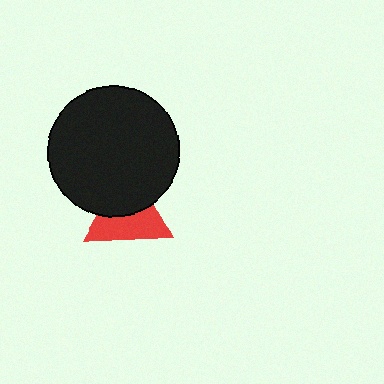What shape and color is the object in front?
The object in front is a black circle.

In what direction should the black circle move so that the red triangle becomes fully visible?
The black circle should move up. That is the shortest direction to clear the overlap and leave the red triangle fully visible.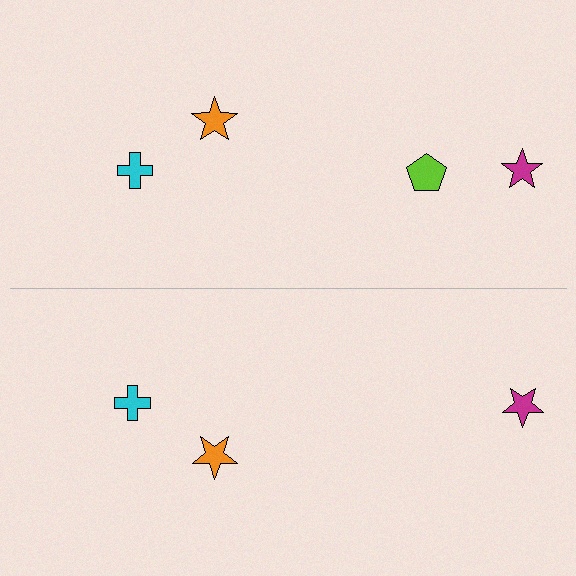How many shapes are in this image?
There are 7 shapes in this image.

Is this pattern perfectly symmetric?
No, the pattern is not perfectly symmetric. A lime pentagon is missing from the bottom side.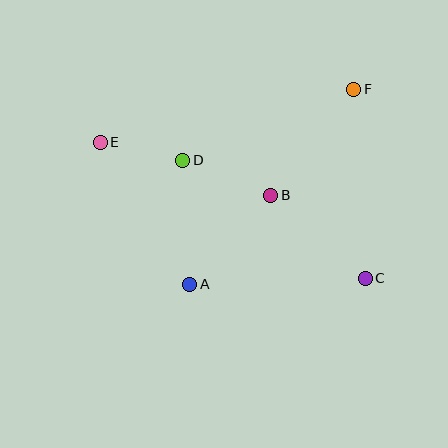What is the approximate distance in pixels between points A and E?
The distance between A and E is approximately 168 pixels.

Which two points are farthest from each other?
Points C and E are farthest from each other.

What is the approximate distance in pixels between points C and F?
The distance between C and F is approximately 190 pixels.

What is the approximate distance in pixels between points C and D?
The distance between C and D is approximately 218 pixels.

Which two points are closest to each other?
Points D and E are closest to each other.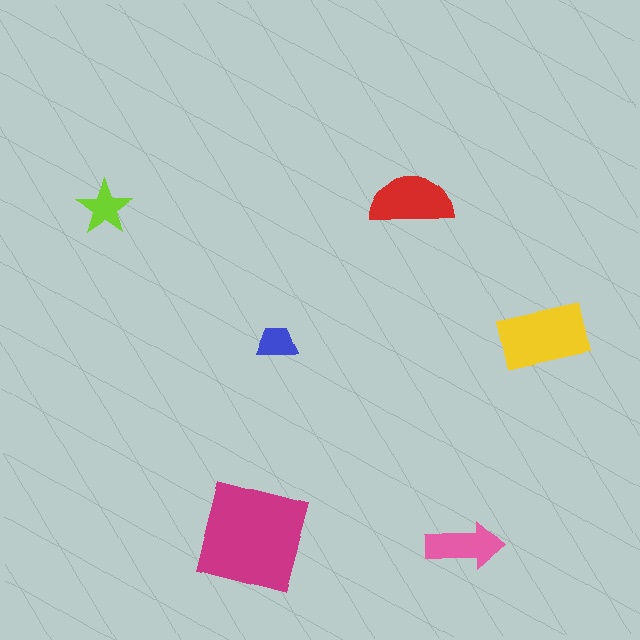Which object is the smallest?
The blue trapezoid.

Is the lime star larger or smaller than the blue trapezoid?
Larger.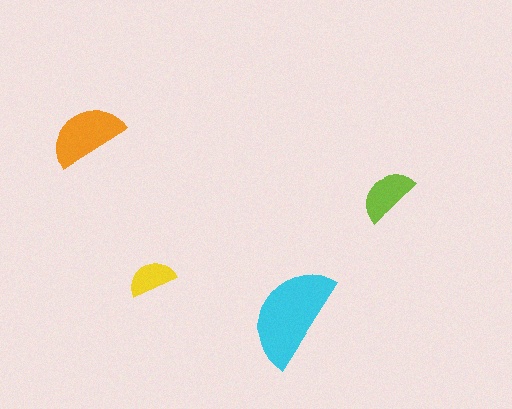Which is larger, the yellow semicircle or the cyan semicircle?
The cyan one.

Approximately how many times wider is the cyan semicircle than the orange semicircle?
About 1.5 times wider.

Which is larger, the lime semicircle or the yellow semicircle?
The lime one.